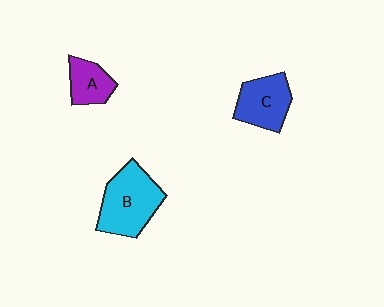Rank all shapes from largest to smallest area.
From largest to smallest: B (cyan), C (blue), A (purple).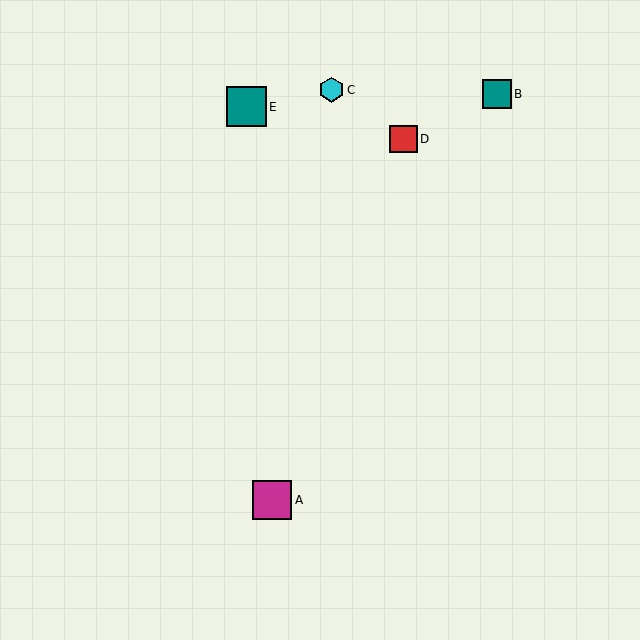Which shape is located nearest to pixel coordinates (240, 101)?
The teal square (labeled E) at (246, 107) is nearest to that location.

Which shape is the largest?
The teal square (labeled E) is the largest.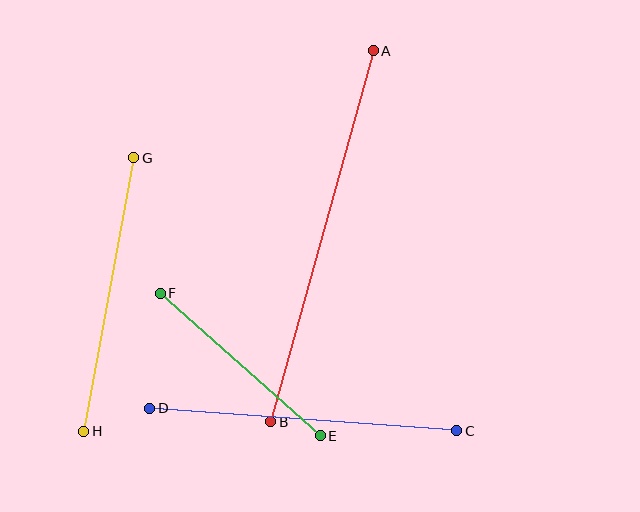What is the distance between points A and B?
The distance is approximately 385 pixels.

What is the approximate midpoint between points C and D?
The midpoint is at approximately (303, 420) pixels.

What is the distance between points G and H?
The distance is approximately 278 pixels.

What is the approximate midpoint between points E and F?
The midpoint is at approximately (240, 364) pixels.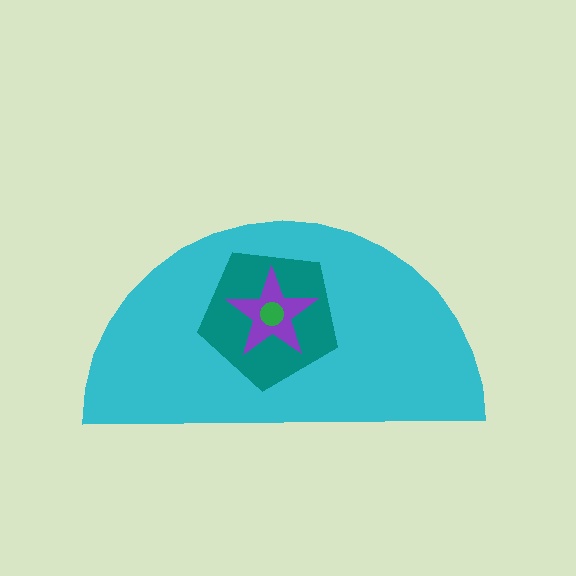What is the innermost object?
The green circle.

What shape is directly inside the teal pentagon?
The purple star.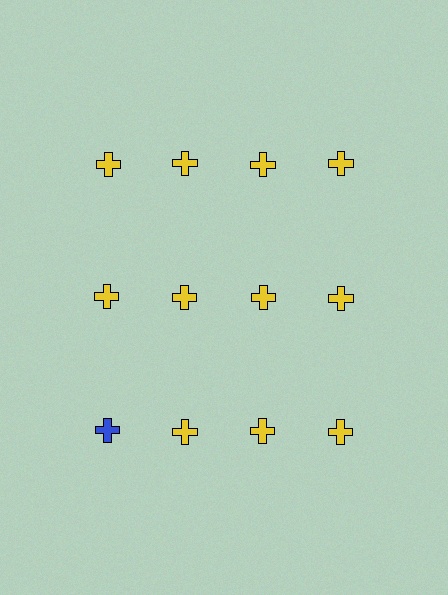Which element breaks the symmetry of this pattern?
The blue cross in the third row, leftmost column breaks the symmetry. All other shapes are yellow crosses.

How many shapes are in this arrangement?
There are 12 shapes arranged in a grid pattern.